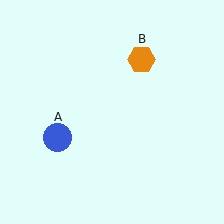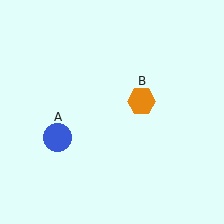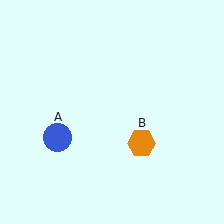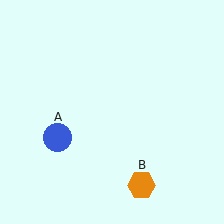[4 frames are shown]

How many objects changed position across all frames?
1 object changed position: orange hexagon (object B).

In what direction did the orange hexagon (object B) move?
The orange hexagon (object B) moved down.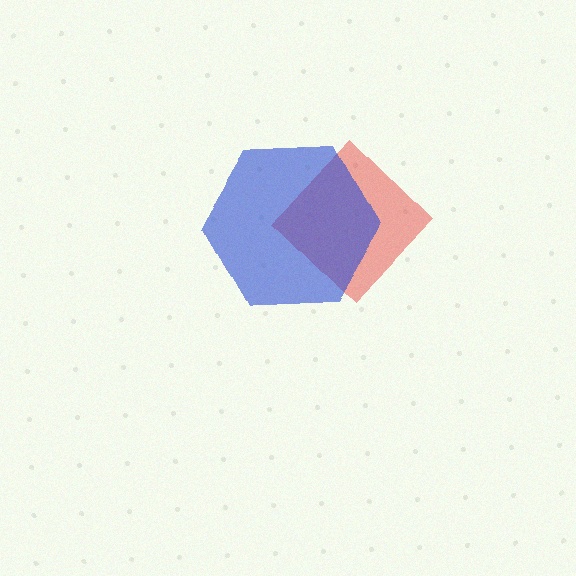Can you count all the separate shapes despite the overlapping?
Yes, there are 2 separate shapes.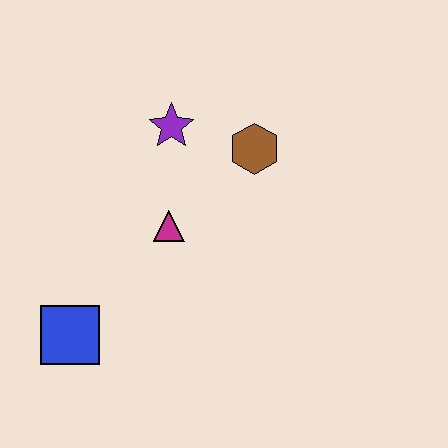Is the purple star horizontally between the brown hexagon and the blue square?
Yes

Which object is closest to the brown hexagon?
The purple star is closest to the brown hexagon.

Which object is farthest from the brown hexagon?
The blue square is farthest from the brown hexagon.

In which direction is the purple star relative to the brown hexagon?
The purple star is to the left of the brown hexagon.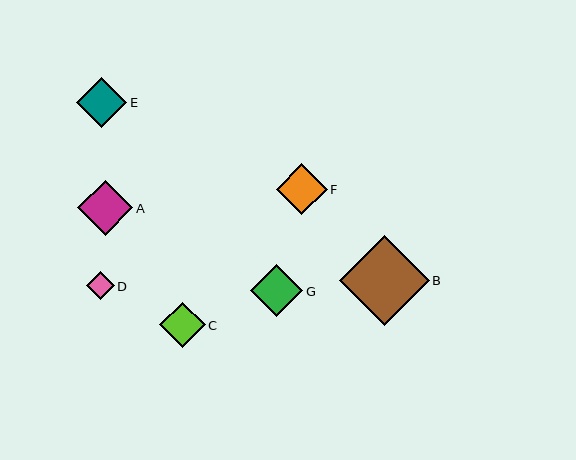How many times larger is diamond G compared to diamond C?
Diamond G is approximately 1.2 times the size of diamond C.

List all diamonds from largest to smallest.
From largest to smallest: B, A, G, F, E, C, D.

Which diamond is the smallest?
Diamond D is the smallest with a size of approximately 28 pixels.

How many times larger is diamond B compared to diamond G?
Diamond B is approximately 1.7 times the size of diamond G.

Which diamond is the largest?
Diamond B is the largest with a size of approximately 90 pixels.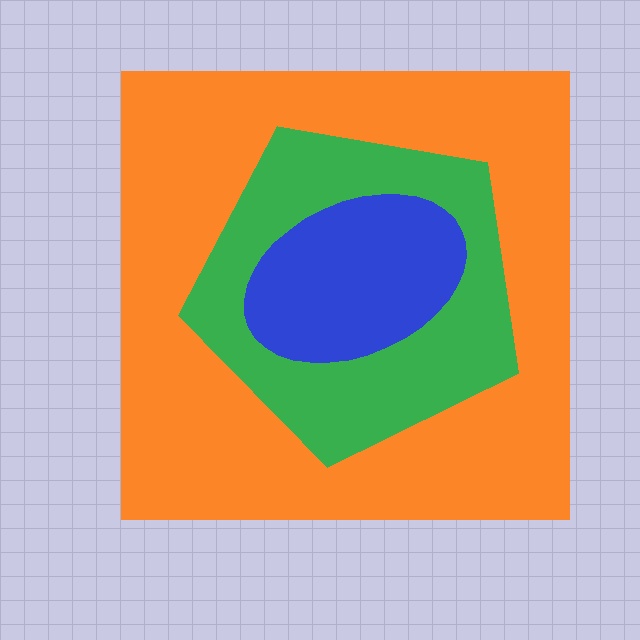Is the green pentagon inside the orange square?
Yes.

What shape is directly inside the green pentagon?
The blue ellipse.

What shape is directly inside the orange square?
The green pentagon.